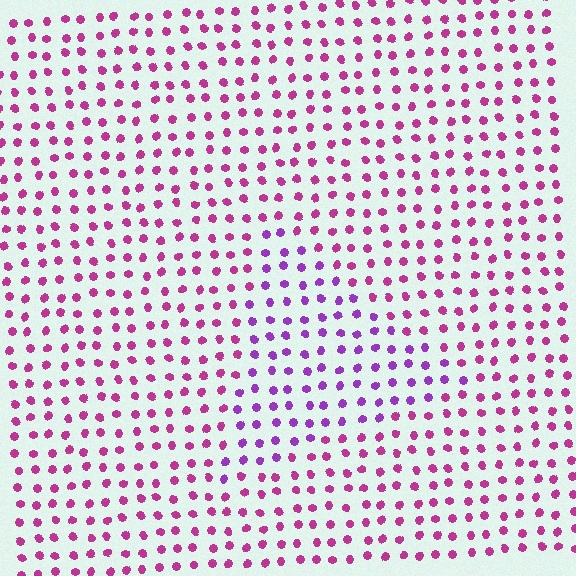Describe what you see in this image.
The image is filled with small magenta elements in a uniform arrangement. A triangle-shaped region is visible where the elements are tinted to a slightly different hue, forming a subtle color boundary.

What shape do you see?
I see a triangle.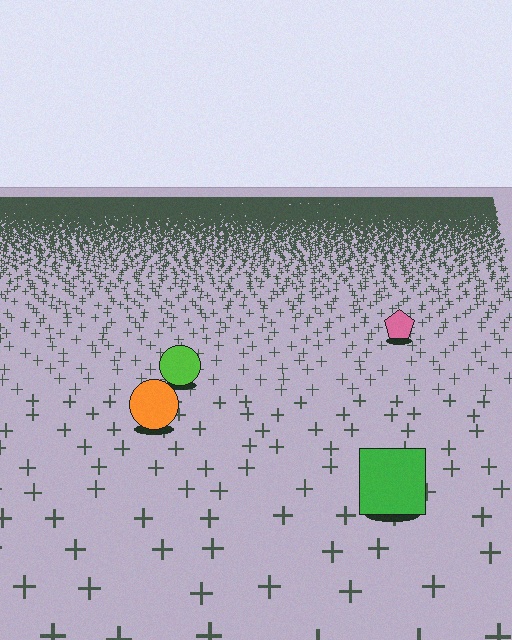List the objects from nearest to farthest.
From nearest to farthest: the green square, the orange circle, the lime circle, the pink pentagon.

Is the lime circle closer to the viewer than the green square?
No. The green square is closer — you can tell from the texture gradient: the ground texture is coarser near it.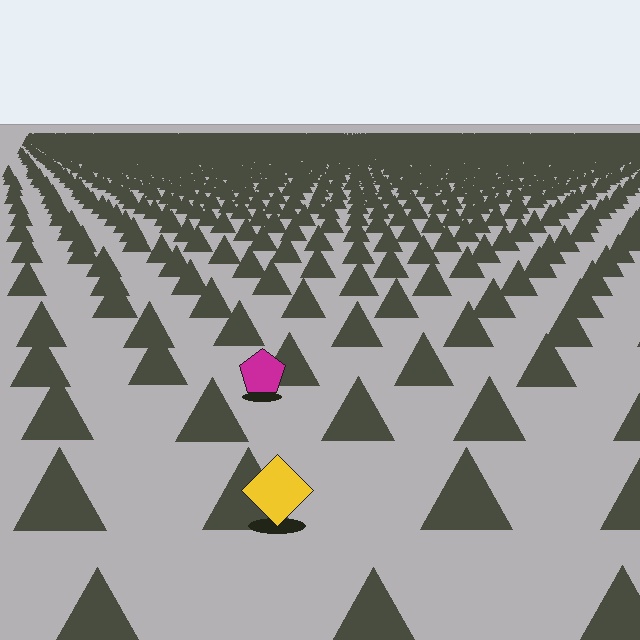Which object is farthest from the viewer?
The magenta pentagon is farthest from the viewer. It appears smaller and the ground texture around it is denser.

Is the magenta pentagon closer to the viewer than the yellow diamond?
No. The yellow diamond is closer — you can tell from the texture gradient: the ground texture is coarser near it.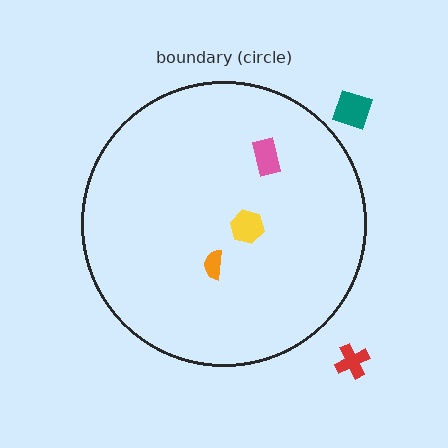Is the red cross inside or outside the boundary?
Outside.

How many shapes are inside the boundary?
3 inside, 2 outside.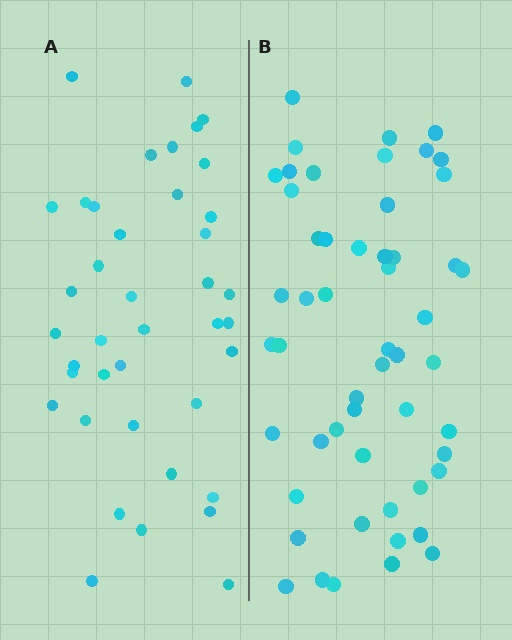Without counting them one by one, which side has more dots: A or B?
Region B (the right region) has more dots.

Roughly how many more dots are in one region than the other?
Region B has approximately 15 more dots than region A.